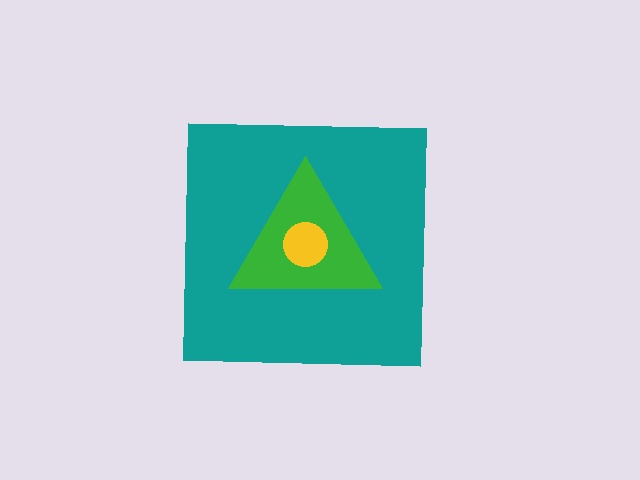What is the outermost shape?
The teal square.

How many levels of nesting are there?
3.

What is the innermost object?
The yellow circle.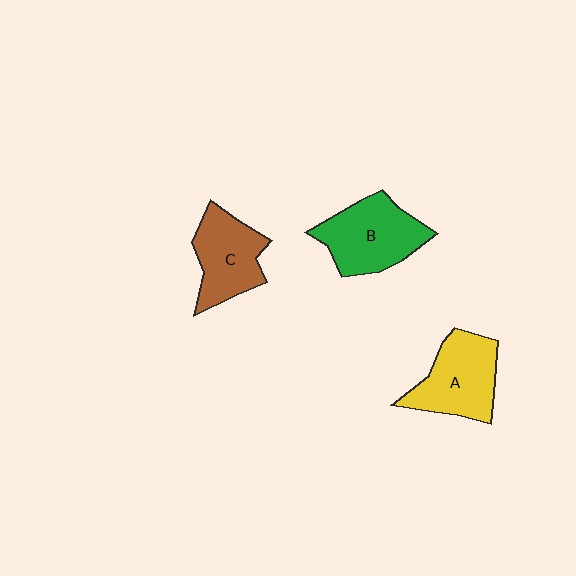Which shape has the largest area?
Shape B (green).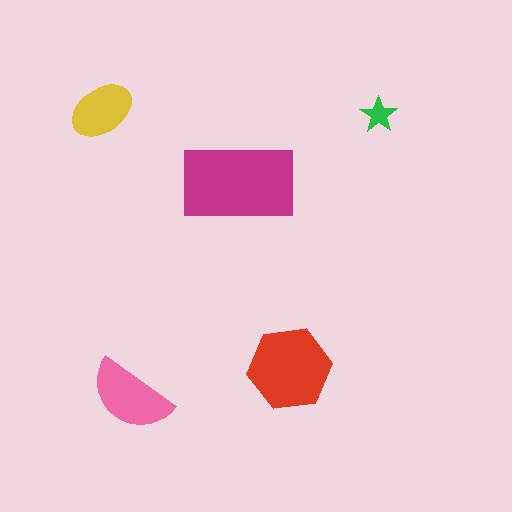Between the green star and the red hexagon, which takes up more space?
The red hexagon.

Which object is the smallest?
The green star.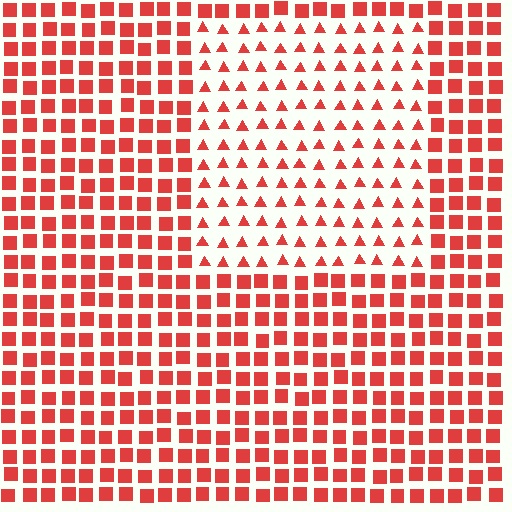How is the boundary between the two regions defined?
The boundary is defined by a change in element shape: triangles inside vs. squares outside. All elements share the same color and spacing.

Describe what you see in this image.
The image is filled with small red elements arranged in a uniform grid. A rectangle-shaped region contains triangles, while the surrounding area contains squares. The boundary is defined purely by the change in element shape.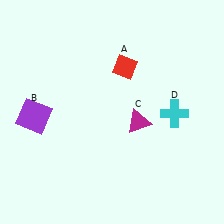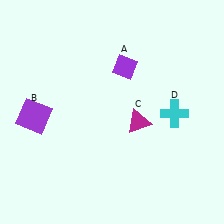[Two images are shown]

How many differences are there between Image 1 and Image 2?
There is 1 difference between the two images.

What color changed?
The diamond (A) changed from red in Image 1 to purple in Image 2.